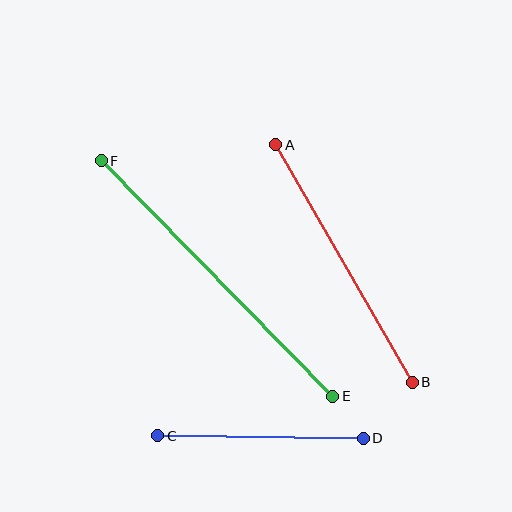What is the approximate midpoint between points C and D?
The midpoint is at approximately (260, 437) pixels.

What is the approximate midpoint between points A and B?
The midpoint is at approximately (344, 264) pixels.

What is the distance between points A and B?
The distance is approximately 274 pixels.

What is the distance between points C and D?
The distance is approximately 206 pixels.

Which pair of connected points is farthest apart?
Points E and F are farthest apart.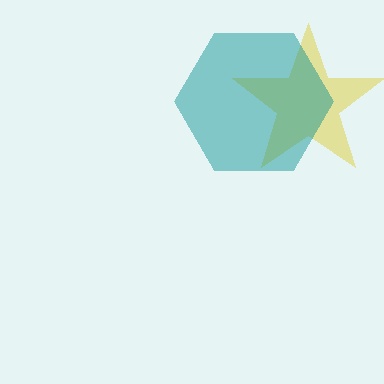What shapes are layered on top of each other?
The layered shapes are: a yellow star, a teal hexagon.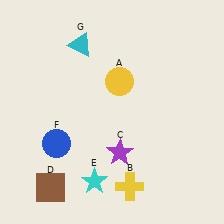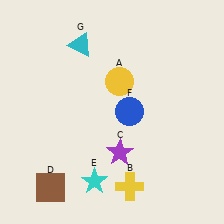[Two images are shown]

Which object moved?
The blue circle (F) moved right.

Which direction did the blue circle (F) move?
The blue circle (F) moved right.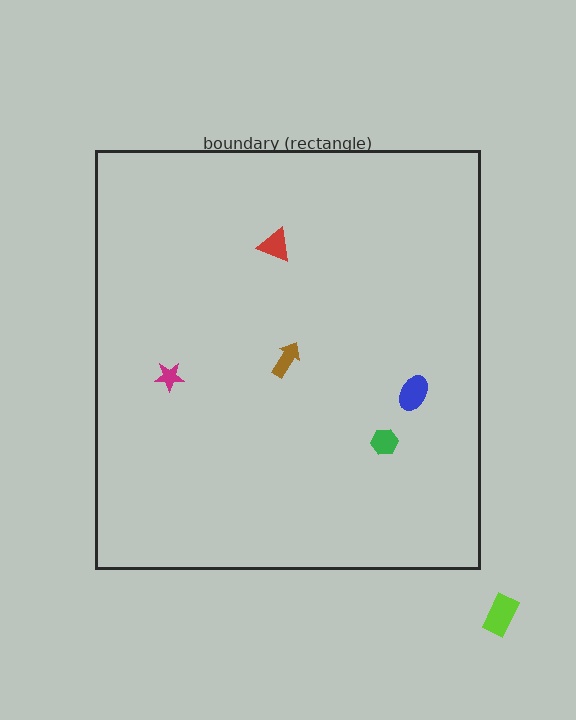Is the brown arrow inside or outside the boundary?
Inside.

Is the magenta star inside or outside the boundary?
Inside.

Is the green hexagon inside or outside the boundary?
Inside.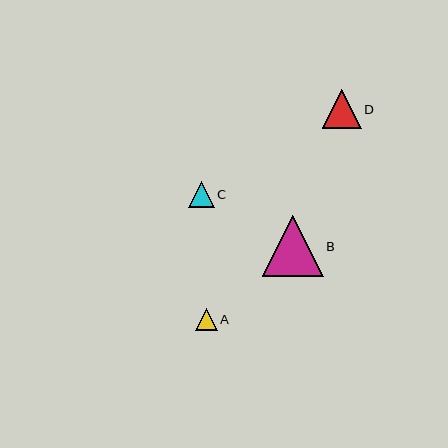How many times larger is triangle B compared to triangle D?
Triangle B is approximately 1.6 times the size of triangle D.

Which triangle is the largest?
Triangle B is the largest with a size of approximately 61 pixels.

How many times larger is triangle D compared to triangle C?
Triangle D is approximately 1.5 times the size of triangle C.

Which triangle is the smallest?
Triangle A is the smallest with a size of approximately 22 pixels.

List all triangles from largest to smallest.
From largest to smallest: B, D, C, A.